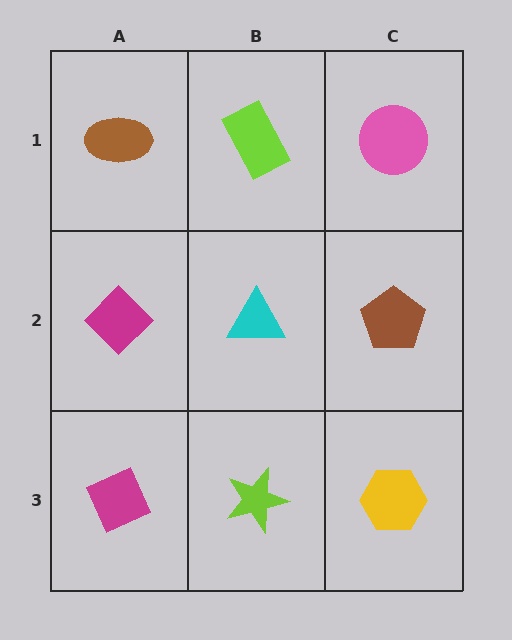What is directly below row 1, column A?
A magenta diamond.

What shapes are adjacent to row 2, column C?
A pink circle (row 1, column C), a yellow hexagon (row 3, column C), a cyan triangle (row 2, column B).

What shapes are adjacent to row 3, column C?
A brown pentagon (row 2, column C), a lime star (row 3, column B).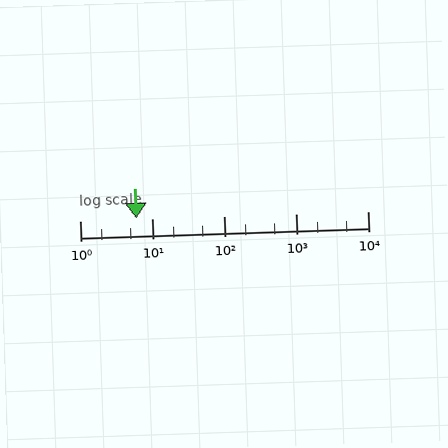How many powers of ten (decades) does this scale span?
The scale spans 4 decades, from 1 to 10000.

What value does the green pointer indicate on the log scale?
The pointer indicates approximately 6.1.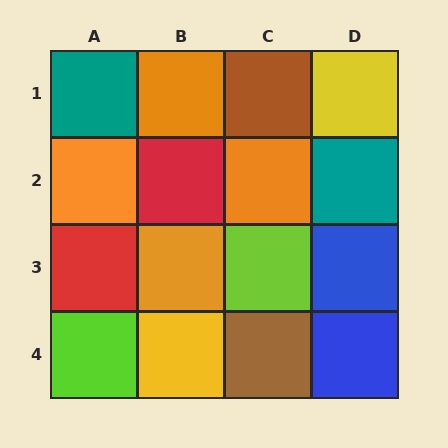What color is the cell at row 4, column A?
Lime.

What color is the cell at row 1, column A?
Teal.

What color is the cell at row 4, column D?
Blue.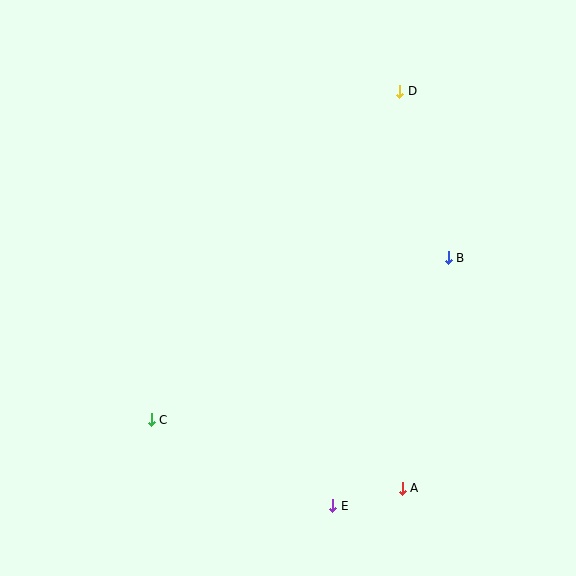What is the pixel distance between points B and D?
The distance between B and D is 173 pixels.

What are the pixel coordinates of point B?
Point B is at (448, 258).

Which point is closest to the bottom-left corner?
Point C is closest to the bottom-left corner.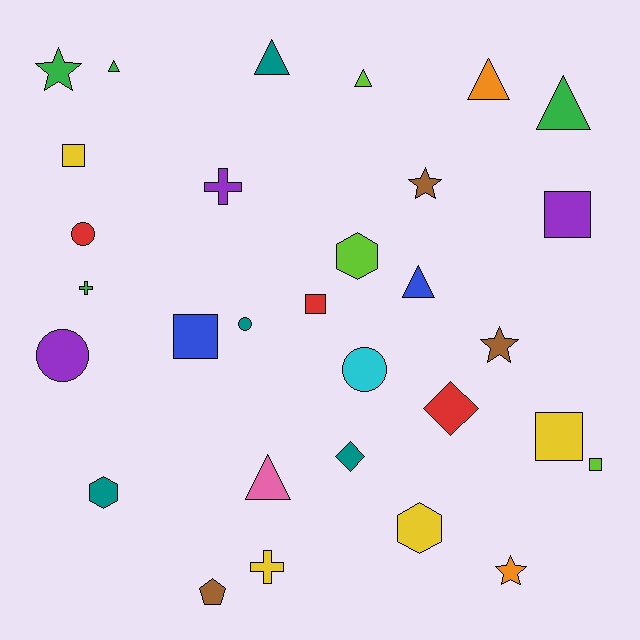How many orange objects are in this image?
There are 2 orange objects.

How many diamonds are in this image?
There are 2 diamonds.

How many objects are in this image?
There are 30 objects.